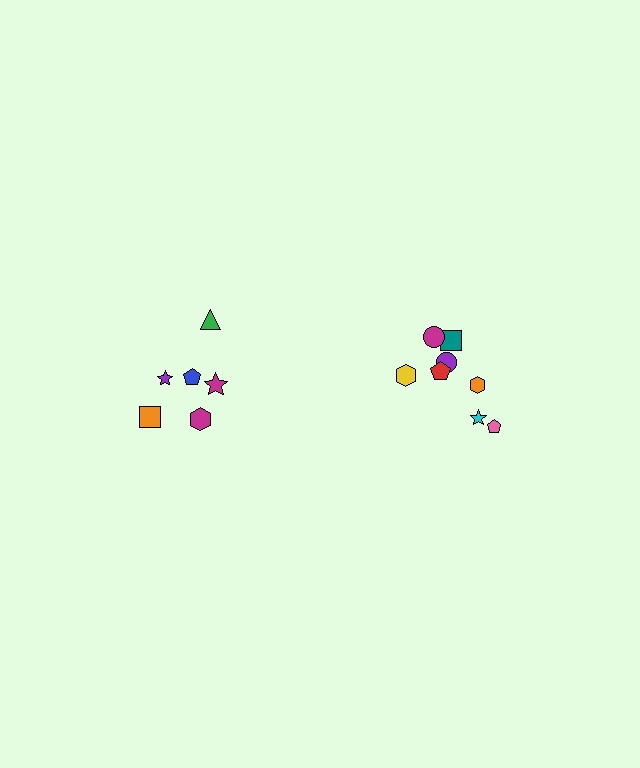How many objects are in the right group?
There are 8 objects.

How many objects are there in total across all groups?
There are 14 objects.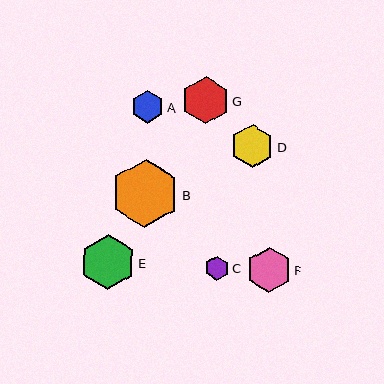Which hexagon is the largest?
Hexagon B is the largest with a size of approximately 68 pixels.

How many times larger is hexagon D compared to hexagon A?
Hexagon D is approximately 1.3 times the size of hexagon A.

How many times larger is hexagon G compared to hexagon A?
Hexagon G is approximately 1.4 times the size of hexagon A.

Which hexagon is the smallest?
Hexagon C is the smallest with a size of approximately 24 pixels.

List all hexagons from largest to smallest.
From largest to smallest: B, E, G, F, D, A, C.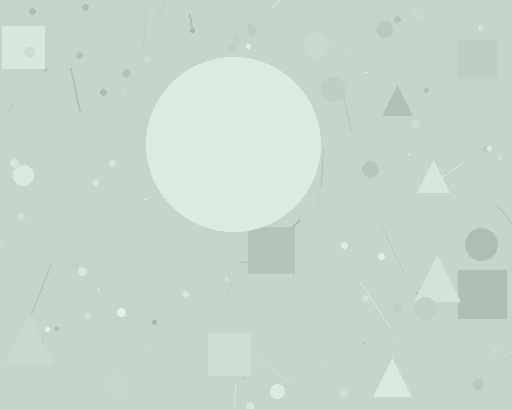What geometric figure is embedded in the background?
A circle is embedded in the background.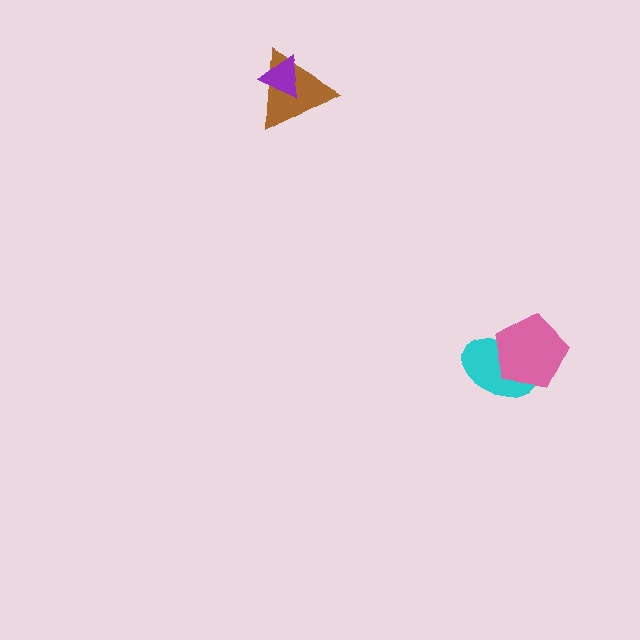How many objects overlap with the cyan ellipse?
1 object overlaps with the cyan ellipse.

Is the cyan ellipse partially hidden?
Yes, it is partially covered by another shape.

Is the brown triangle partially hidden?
Yes, it is partially covered by another shape.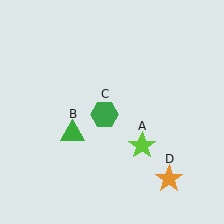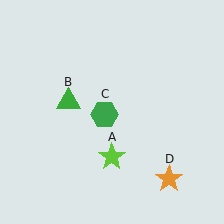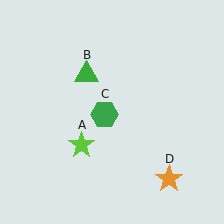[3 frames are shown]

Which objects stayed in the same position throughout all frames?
Green hexagon (object C) and orange star (object D) remained stationary.